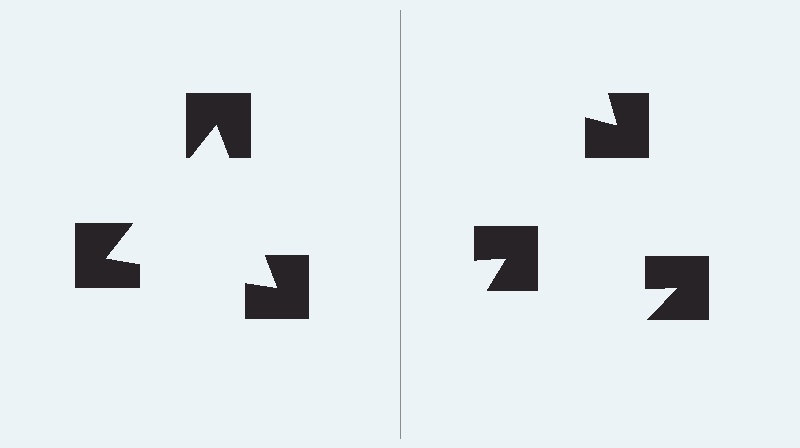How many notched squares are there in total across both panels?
6 — 3 on each side.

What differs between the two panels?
The notched squares are positioned identically on both sides; only the wedge orientations differ. On the left they align to a triangle; on the right they are misaligned.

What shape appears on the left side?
An illusory triangle.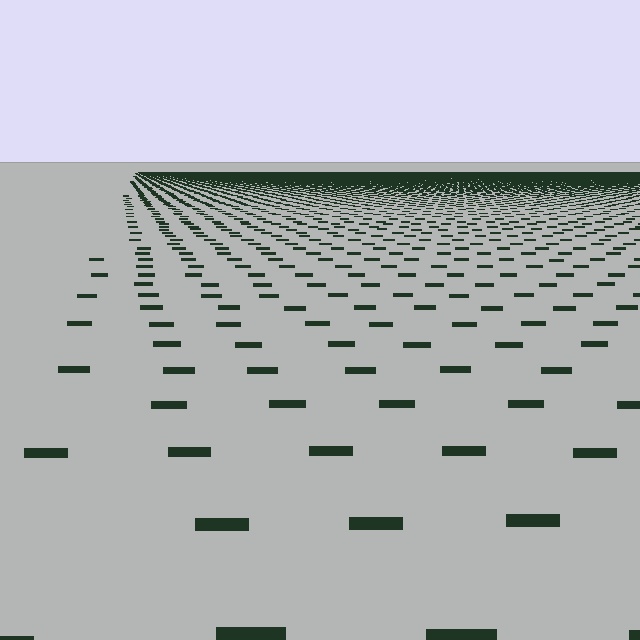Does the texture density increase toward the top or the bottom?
Density increases toward the top.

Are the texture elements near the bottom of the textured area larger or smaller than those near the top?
Larger. Near the bottom, elements are closer to the viewer and appear at a bigger on-screen size.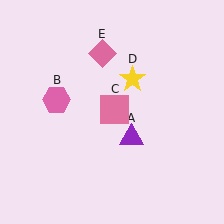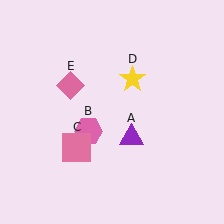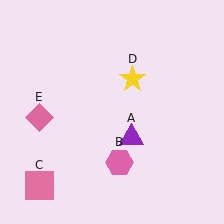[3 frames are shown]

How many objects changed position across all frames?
3 objects changed position: pink hexagon (object B), pink square (object C), pink diamond (object E).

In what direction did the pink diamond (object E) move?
The pink diamond (object E) moved down and to the left.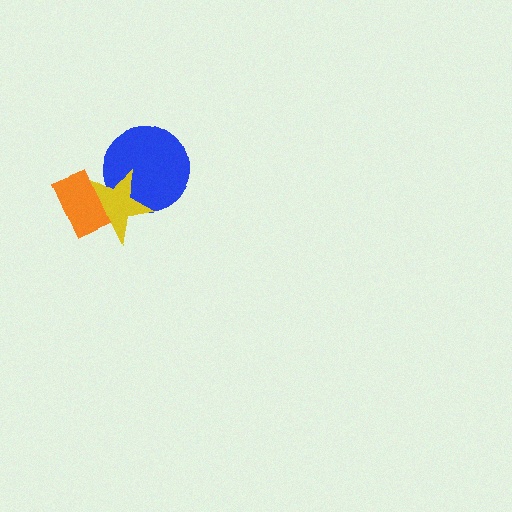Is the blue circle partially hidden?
Yes, it is partially covered by another shape.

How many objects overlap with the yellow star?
2 objects overlap with the yellow star.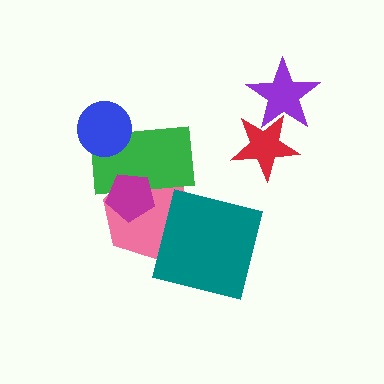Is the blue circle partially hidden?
No, no other shape covers it.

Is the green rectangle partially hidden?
Yes, it is partially covered by another shape.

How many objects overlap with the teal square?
1 object overlaps with the teal square.